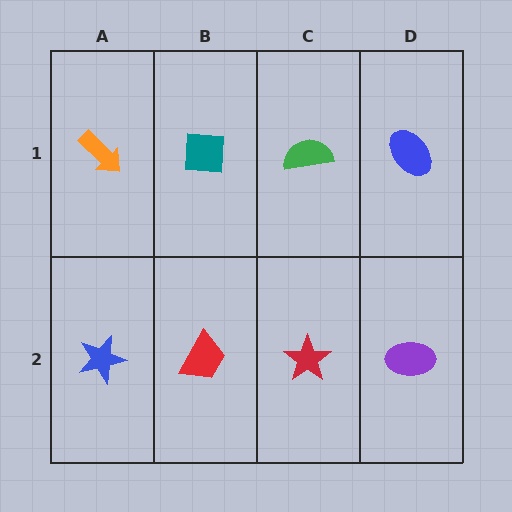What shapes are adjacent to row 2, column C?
A green semicircle (row 1, column C), a red trapezoid (row 2, column B), a purple ellipse (row 2, column D).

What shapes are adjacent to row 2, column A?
An orange arrow (row 1, column A), a red trapezoid (row 2, column B).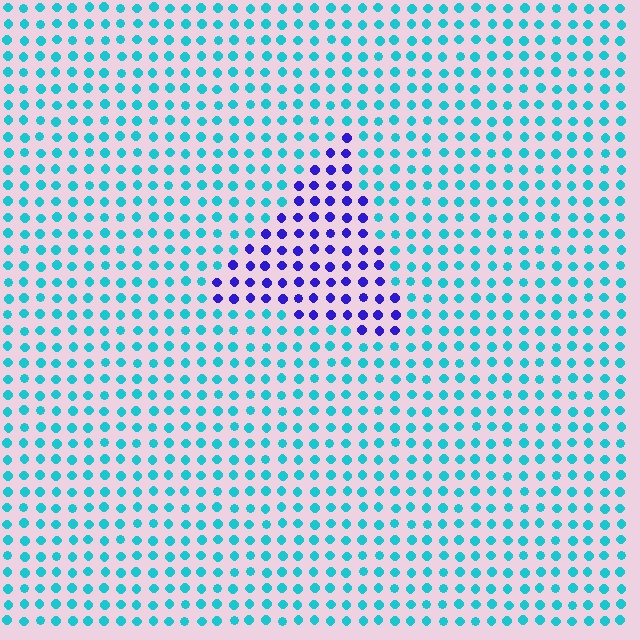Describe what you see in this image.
The image is filled with small cyan elements in a uniform arrangement. A triangle-shaped region is visible where the elements are tinted to a slightly different hue, forming a subtle color boundary.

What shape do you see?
I see a triangle.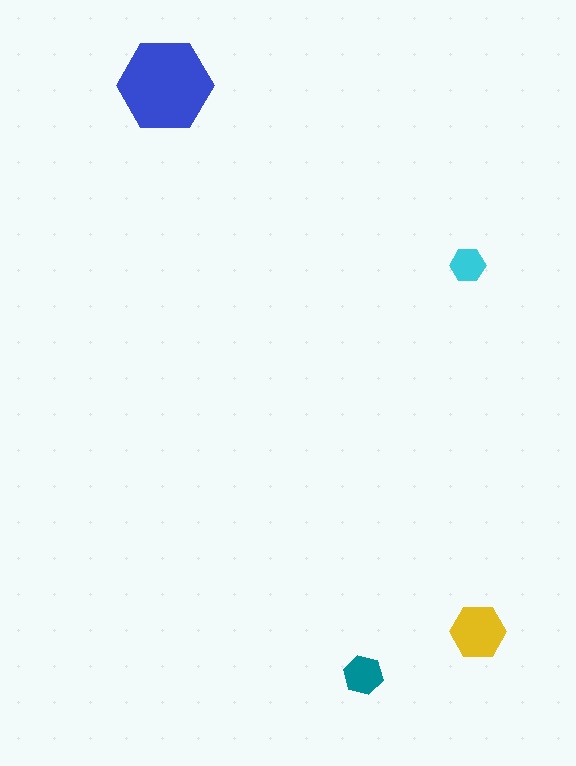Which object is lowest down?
The teal hexagon is bottommost.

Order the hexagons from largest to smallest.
the blue one, the yellow one, the teal one, the cyan one.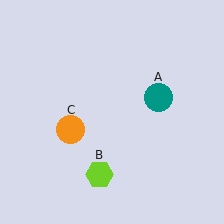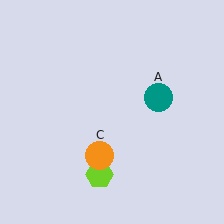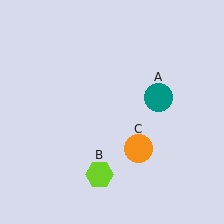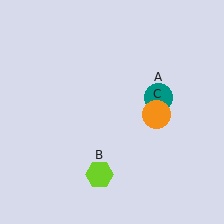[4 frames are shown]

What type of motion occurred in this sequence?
The orange circle (object C) rotated counterclockwise around the center of the scene.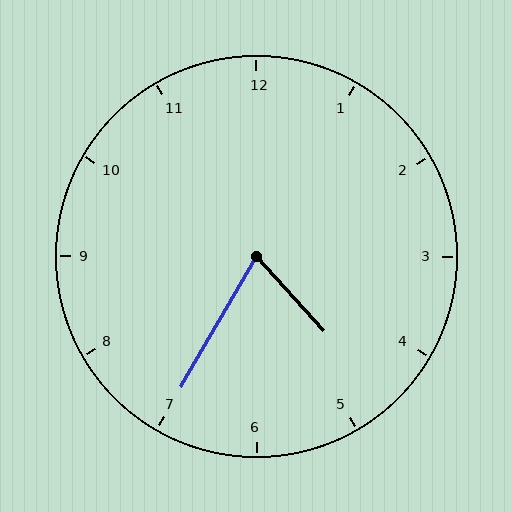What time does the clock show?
4:35.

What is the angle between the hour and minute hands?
Approximately 72 degrees.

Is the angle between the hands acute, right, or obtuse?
It is acute.